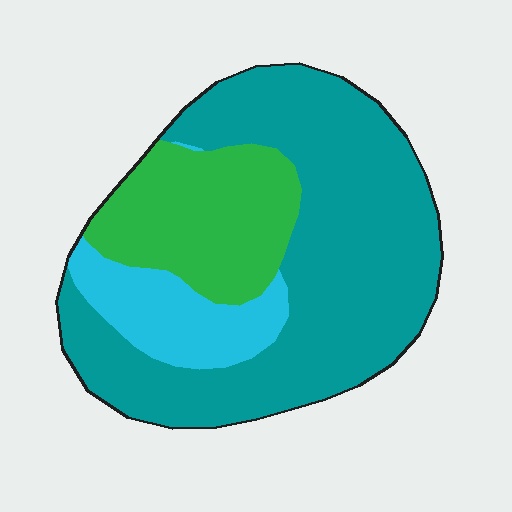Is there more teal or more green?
Teal.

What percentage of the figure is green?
Green covers about 25% of the figure.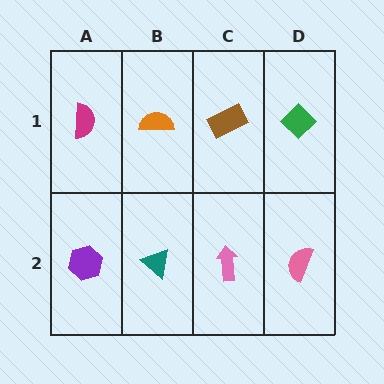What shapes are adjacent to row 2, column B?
An orange semicircle (row 1, column B), a purple hexagon (row 2, column A), a pink arrow (row 2, column C).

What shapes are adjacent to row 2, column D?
A green diamond (row 1, column D), a pink arrow (row 2, column C).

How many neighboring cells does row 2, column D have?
2.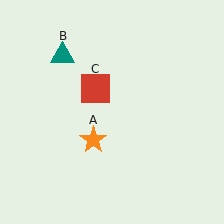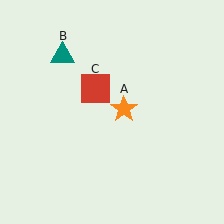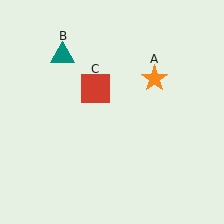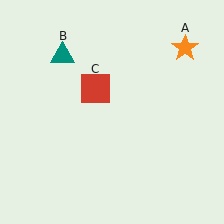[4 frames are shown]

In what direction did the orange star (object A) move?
The orange star (object A) moved up and to the right.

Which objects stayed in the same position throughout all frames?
Teal triangle (object B) and red square (object C) remained stationary.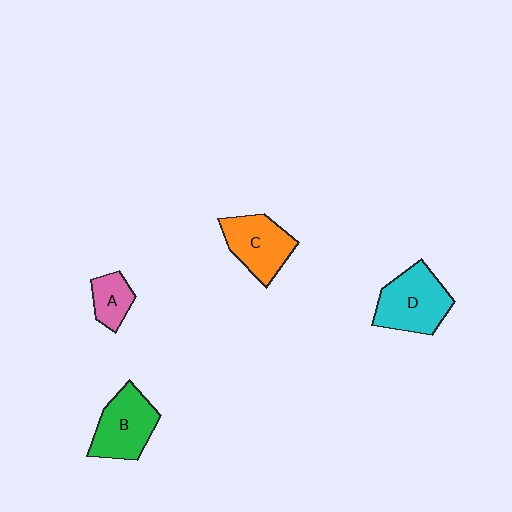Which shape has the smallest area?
Shape A (pink).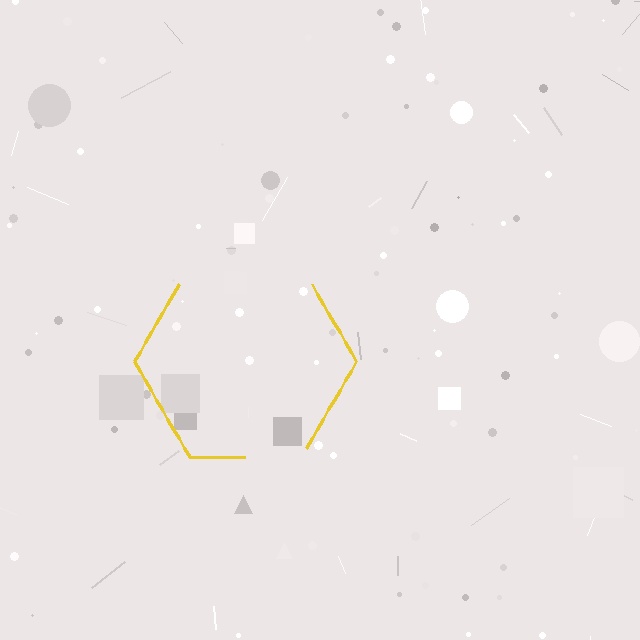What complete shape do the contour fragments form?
The contour fragments form a hexagon.